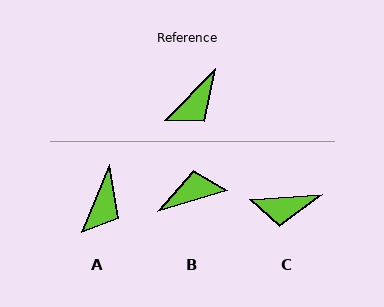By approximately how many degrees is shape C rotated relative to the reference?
Approximately 41 degrees clockwise.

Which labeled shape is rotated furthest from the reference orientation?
B, about 151 degrees away.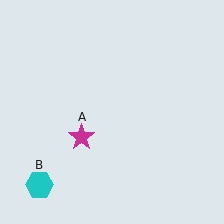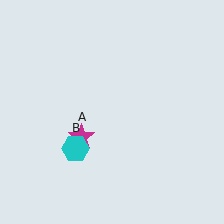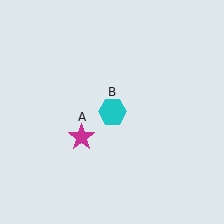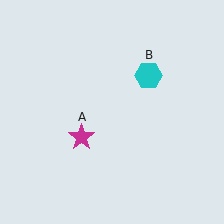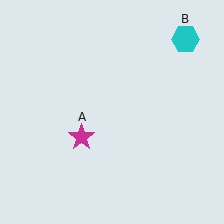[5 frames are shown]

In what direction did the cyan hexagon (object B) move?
The cyan hexagon (object B) moved up and to the right.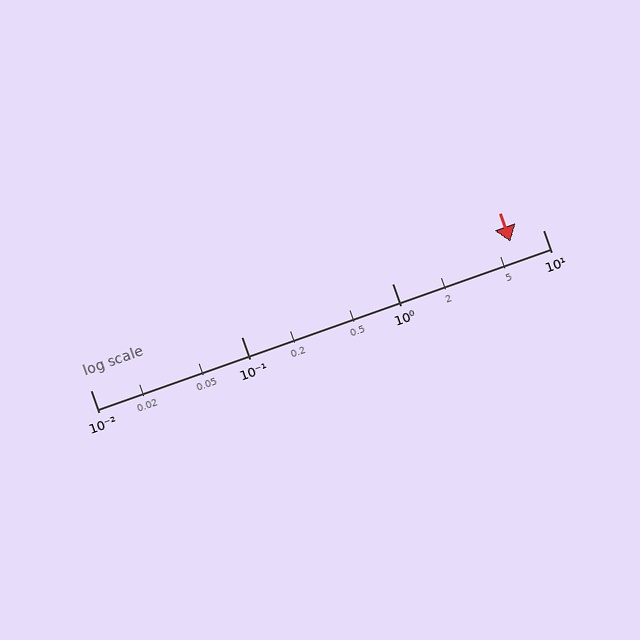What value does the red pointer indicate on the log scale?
The pointer indicates approximately 6.1.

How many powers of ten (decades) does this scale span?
The scale spans 3 decades, from 0.01 to 10.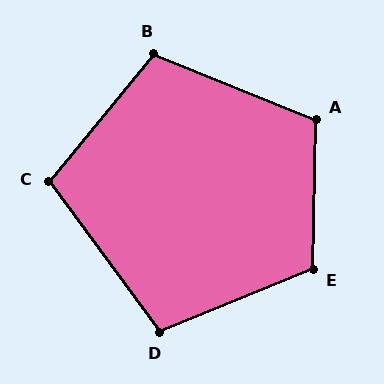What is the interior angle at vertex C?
Approximately 104 degrees (obtuse).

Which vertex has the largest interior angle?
E, at approximately 113 degrees.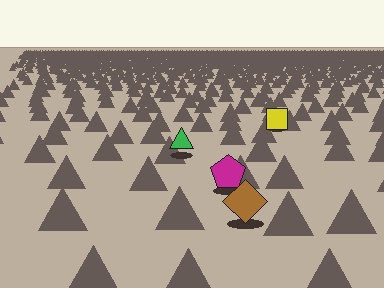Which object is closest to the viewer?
The brown diamond is closest. The texture marks near it are larger and more spread out.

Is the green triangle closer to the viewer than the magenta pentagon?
No. The magenta pentagon is closer — you can tell from the texture gradient: the ground texture is coarser near it.